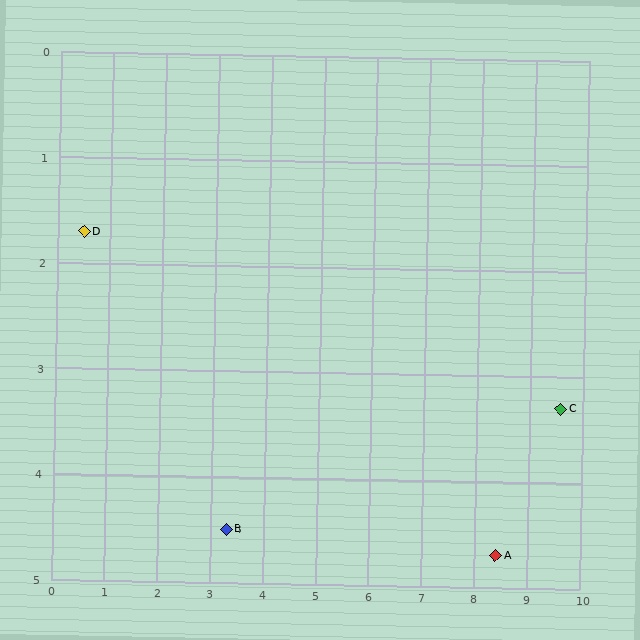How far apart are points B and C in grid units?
Points B and C are about 6.4 grid units apart.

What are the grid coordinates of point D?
Point D is at approximately (0.5, 1.7).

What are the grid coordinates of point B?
Point B is at approximately (3.3, 4.5).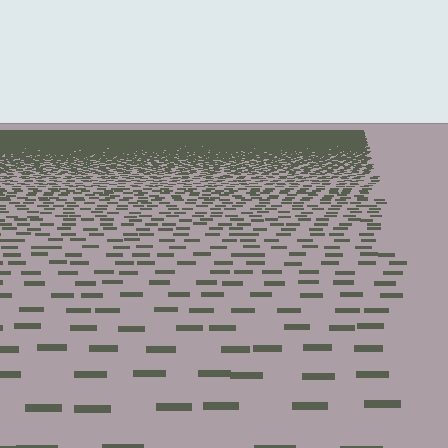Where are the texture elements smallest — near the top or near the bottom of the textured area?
Near the top.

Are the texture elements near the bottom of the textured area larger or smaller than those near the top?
Larger. Near the bottom, elements are closer to the viewer and appear at a bigger on-screen size.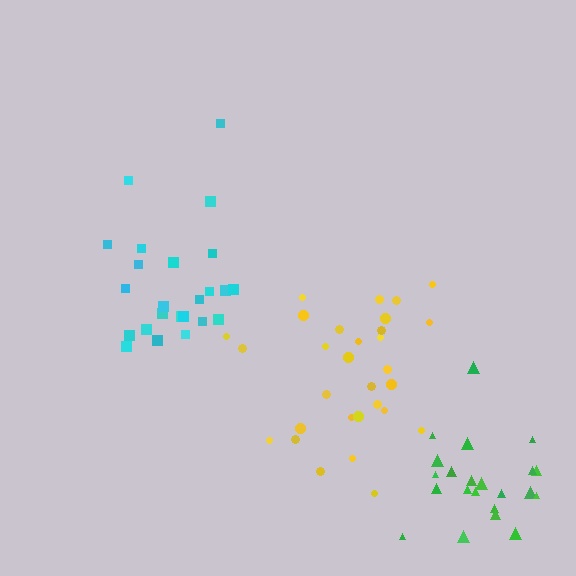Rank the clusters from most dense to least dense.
cyan, green, yellow.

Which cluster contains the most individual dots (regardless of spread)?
Yellow (30).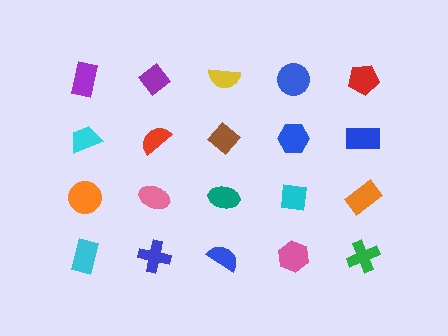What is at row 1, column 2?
A purple diamond.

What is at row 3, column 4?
A cyan square.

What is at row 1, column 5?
A red pentagon.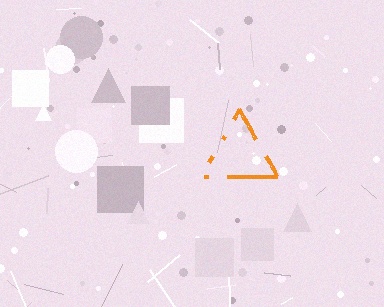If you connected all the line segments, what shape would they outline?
They would outline a triangle.